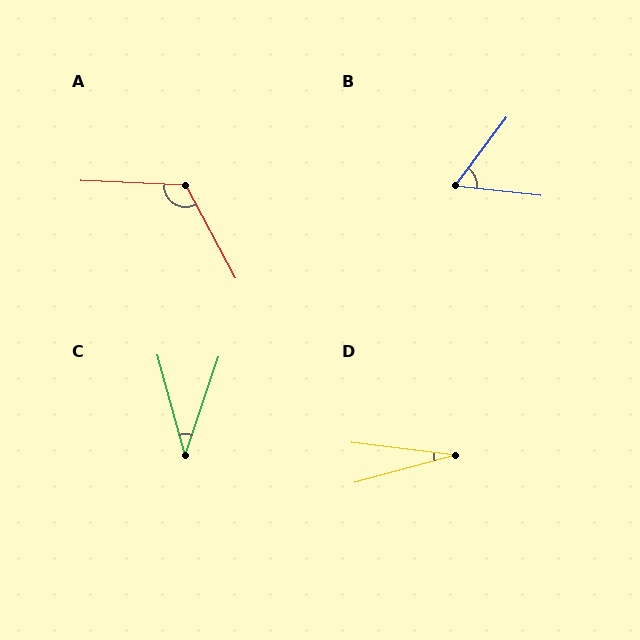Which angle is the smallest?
D, at approximately 22 degrees.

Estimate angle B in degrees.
Approximately 59 degrees.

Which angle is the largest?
A, at approximately 121 degrees.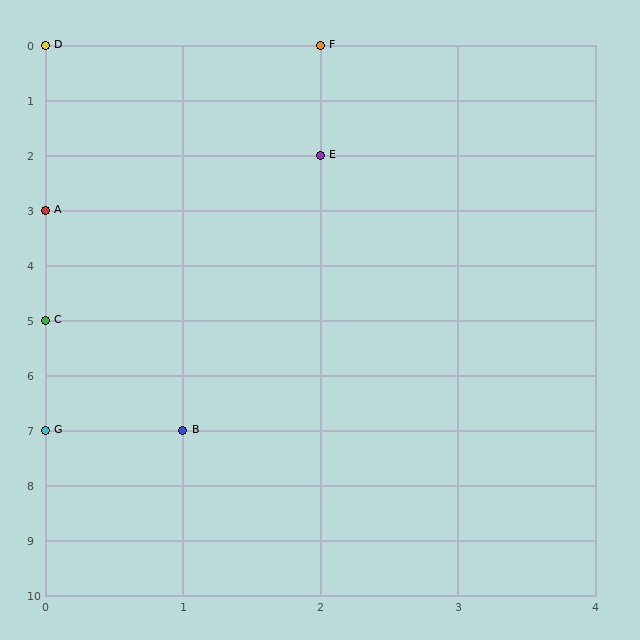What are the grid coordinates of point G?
Point G is at grid coordinates (0, 7).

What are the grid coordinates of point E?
Point E is at grid coordinates (2, 2).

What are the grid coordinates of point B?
Point B is at grid coordinates (1, 7).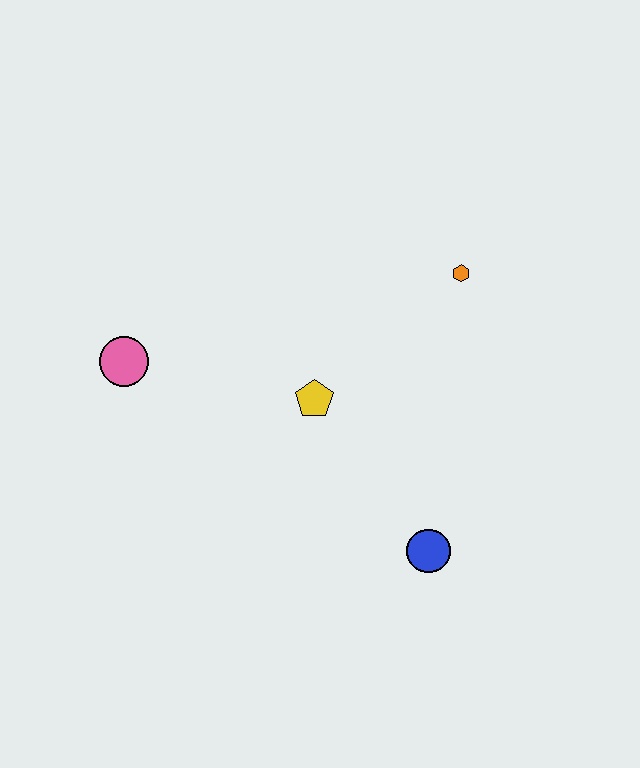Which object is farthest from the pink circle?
The blue circle is farthest from the pink circle.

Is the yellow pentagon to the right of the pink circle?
Yes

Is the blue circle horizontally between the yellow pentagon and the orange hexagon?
Yes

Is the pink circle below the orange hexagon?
Yes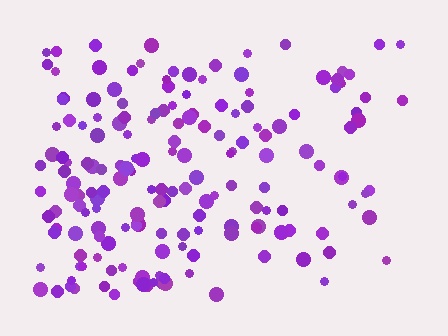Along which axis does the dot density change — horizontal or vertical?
Horizontal.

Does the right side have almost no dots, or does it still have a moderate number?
Still a moderate number, just noticeably fewer than the left.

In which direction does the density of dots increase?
From right to left, with the left side densest.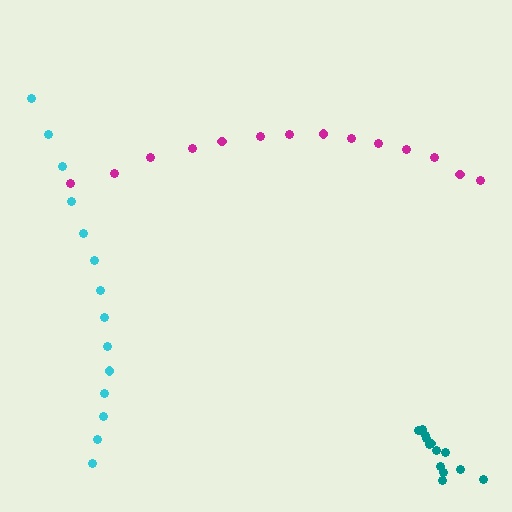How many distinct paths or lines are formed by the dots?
There are 3 distinct paths.